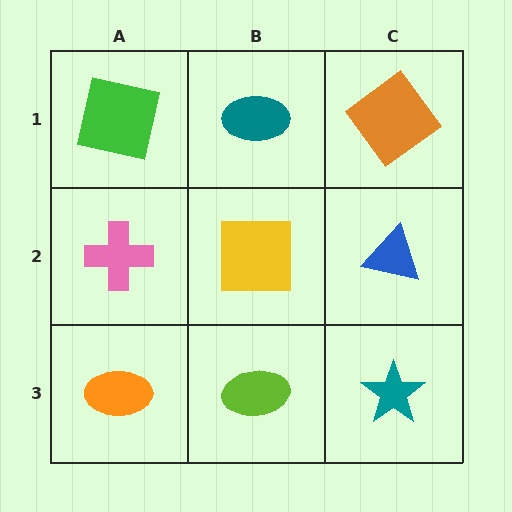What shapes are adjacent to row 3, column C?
A blue triangle (row 2, column C), a lime ellipse (row 3, column B).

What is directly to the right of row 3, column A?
A lime ellipse.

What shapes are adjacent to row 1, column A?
A pink cross (row 2, column A), a teal ellipse (row 1, column B).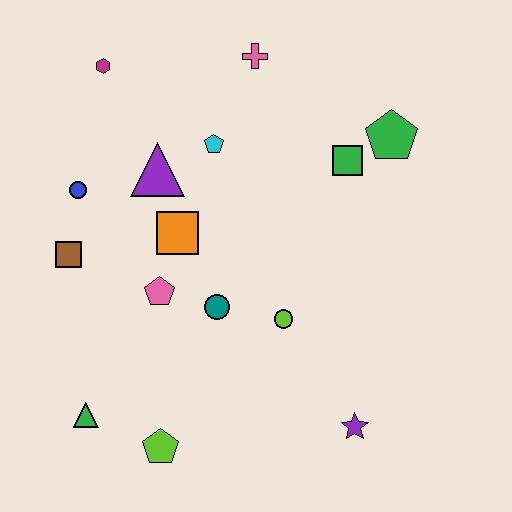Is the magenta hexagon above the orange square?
Yes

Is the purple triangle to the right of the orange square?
No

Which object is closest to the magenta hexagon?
The purple triangle is closest to the magenta hexagon.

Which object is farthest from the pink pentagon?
The green pentagon is farthest from the pink pentagon.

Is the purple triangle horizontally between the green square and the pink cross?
No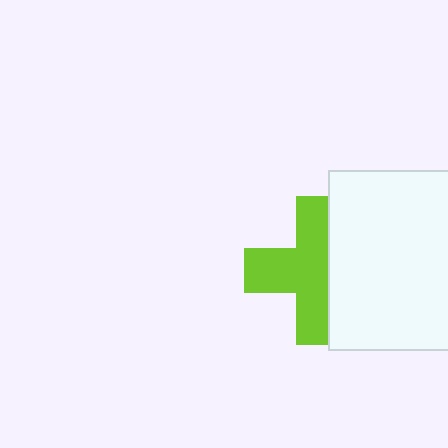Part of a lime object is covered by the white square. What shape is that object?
It is a cross.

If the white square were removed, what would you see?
You would see the complete lime cross.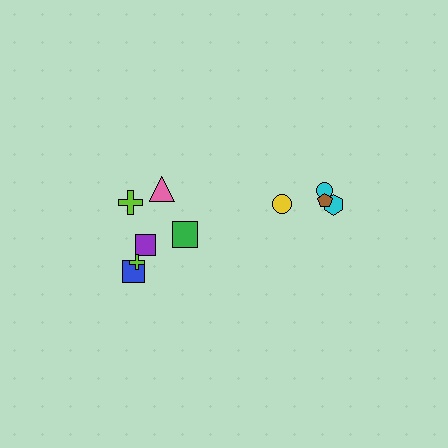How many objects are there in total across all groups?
There are 10 objects.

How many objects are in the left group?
There are 6 objects.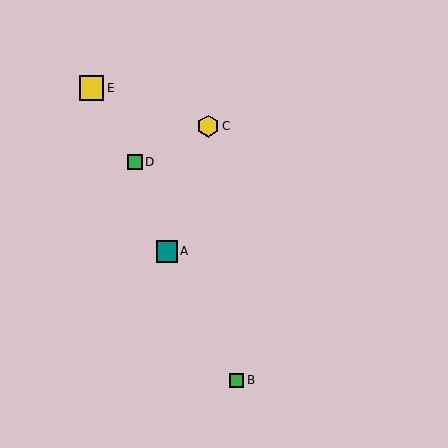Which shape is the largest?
The yellow square (labeled E) is the largest.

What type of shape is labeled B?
Shape B is a green square.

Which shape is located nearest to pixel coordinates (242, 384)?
The green square (labeled B) at (237, 380) is nearest to that location.